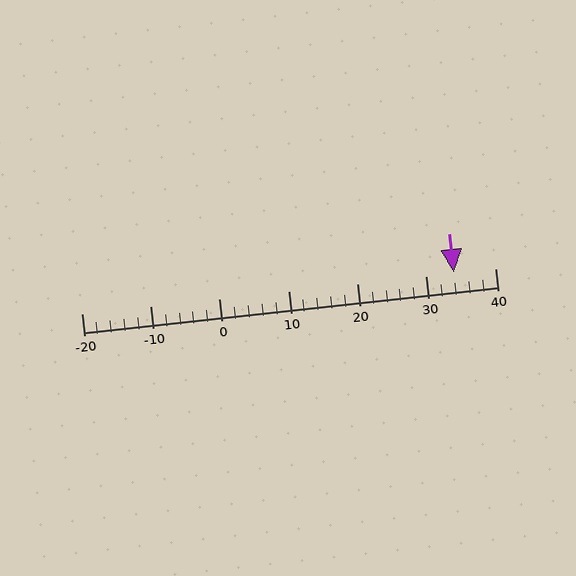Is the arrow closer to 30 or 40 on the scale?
The arrow is closer to 30.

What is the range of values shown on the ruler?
The ruler shows values from -20 to 40.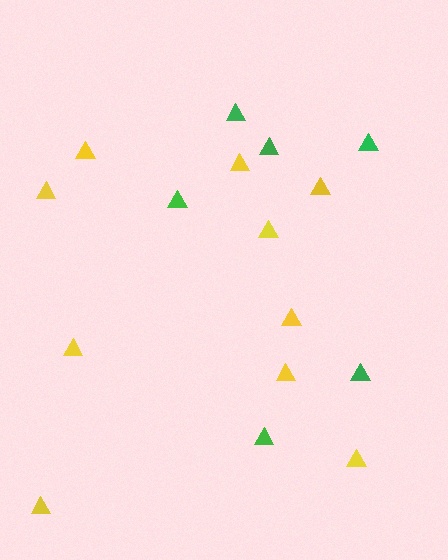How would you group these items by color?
There are 2 groups: one group of yellow triangles (10) and one group of green triangles (6).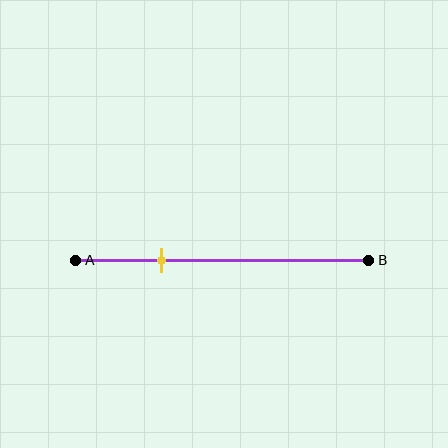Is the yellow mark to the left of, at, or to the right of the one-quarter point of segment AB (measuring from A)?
The yellow mark is to the right of the one-quarter point of segment AB.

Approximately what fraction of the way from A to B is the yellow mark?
The yellow mark is approximately 30% of the way from A to B.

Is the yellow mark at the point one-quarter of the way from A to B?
No, the mark is at about 30% from A, not at the 25% one-quarter point.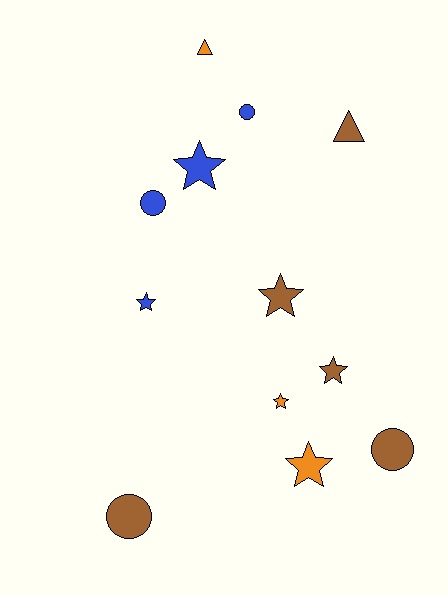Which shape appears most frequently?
Star, with 6 objects.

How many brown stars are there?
There are 2 brown stars.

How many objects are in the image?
There are 12 objects.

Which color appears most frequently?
Brown, with 5 objects.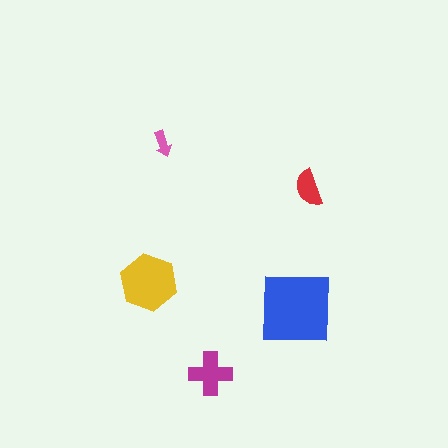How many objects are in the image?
There are 5 objects in the image.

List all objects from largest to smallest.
The blue square, the yellow hexagon, the magenta cross, the red semicircle, the pink arrow.